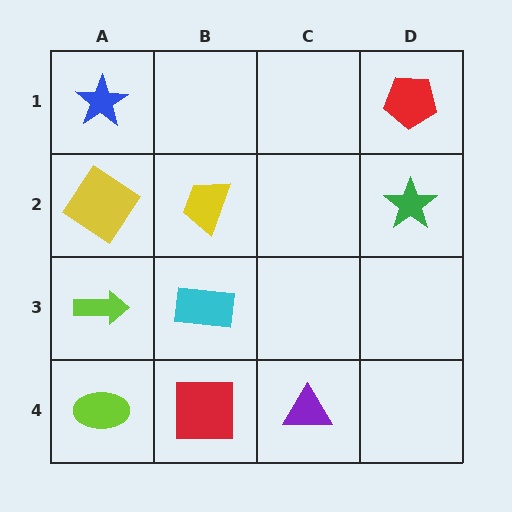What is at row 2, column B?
A yellow trapezoid.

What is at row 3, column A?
A lime arrow.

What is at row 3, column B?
A cyan rectangle.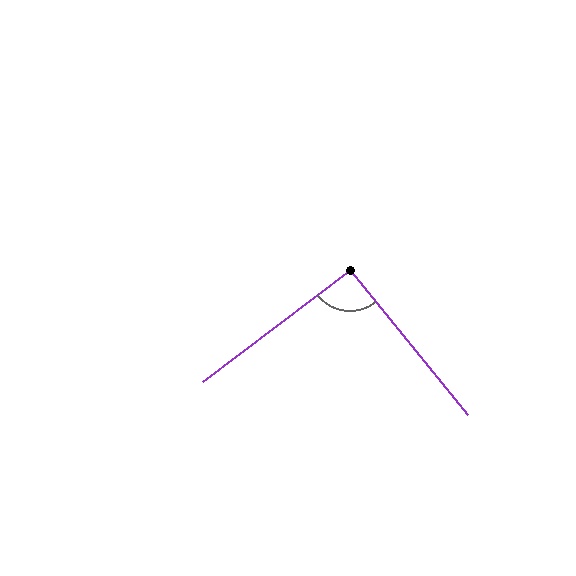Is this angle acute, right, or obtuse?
It is approximately a right angle.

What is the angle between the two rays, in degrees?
Approximately 92 degrees.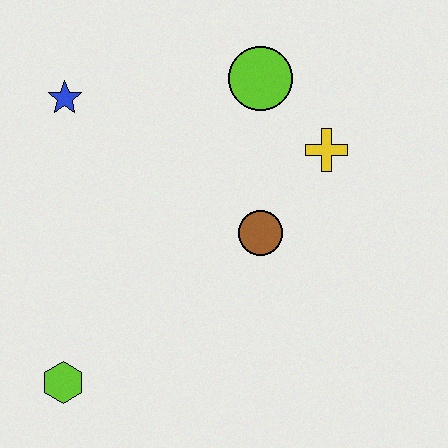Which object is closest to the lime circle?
The yellow cross is closest to the lime circle.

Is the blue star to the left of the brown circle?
Yes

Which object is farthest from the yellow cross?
The lime hexagon is farthest from the yellow cross.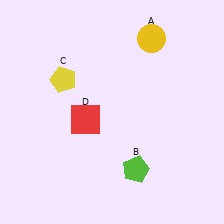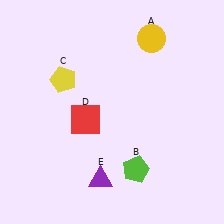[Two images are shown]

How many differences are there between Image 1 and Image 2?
There is 1 difference between the two images.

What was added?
A purple triangle (E) was added in Image 2.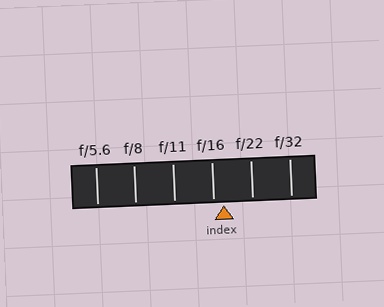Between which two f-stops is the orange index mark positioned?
The index mark is between f/16 and f/22.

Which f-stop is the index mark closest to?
The index mark is closest to f/16.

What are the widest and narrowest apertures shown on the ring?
The widest aperture shown is f/5.6 and the narrowest is f/32.